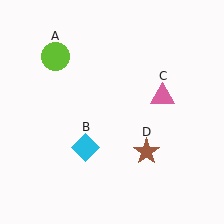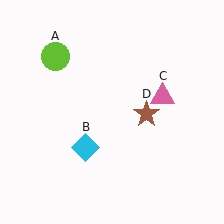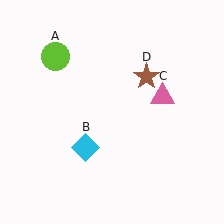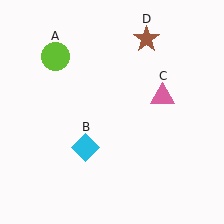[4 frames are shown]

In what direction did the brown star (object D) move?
The brown star (object D) moved up.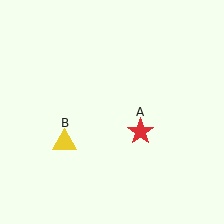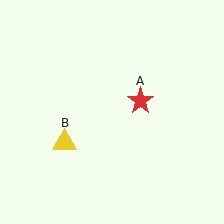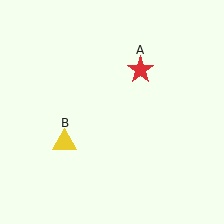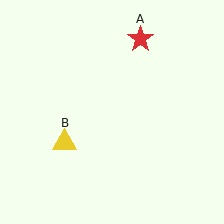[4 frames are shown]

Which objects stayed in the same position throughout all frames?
Yellow triangle (object B) remained stationary.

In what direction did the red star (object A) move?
The red star (object A) moved up.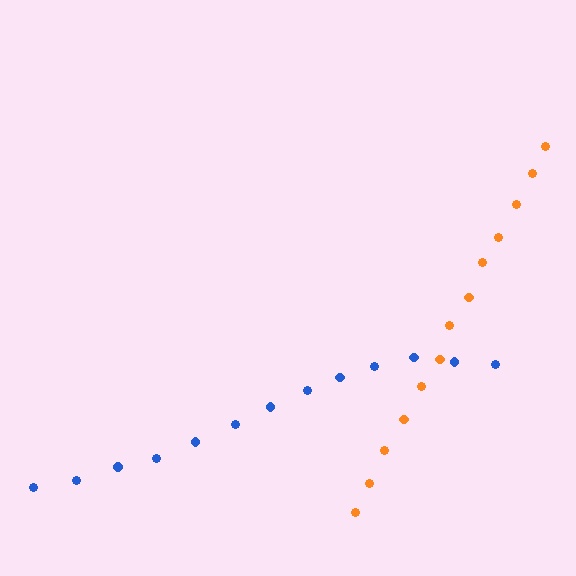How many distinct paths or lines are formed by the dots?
There are 2 distinct paths.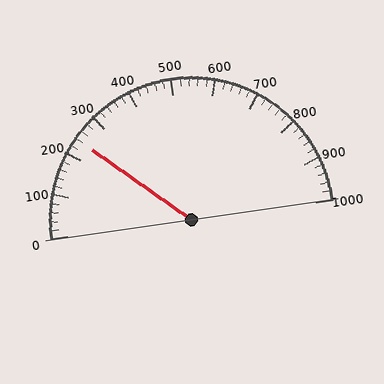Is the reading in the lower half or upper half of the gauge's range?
The reading is in the lower half of the range (0 to 1000).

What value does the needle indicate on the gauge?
The needle indicates approximately 240.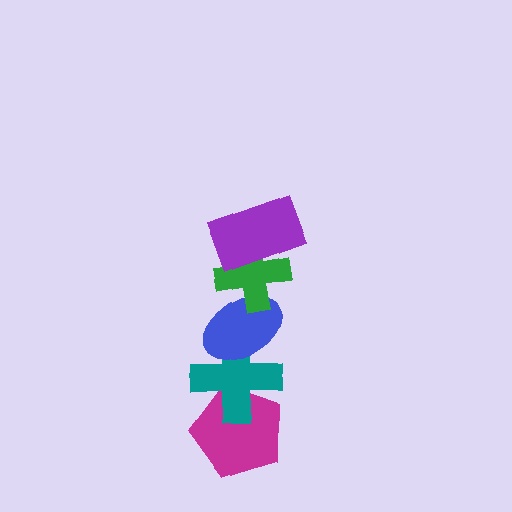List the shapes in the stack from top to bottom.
From top to bottom: the purple rectangle, the green cross, the blue ellipse, the teal cross, the magenta pentagon.